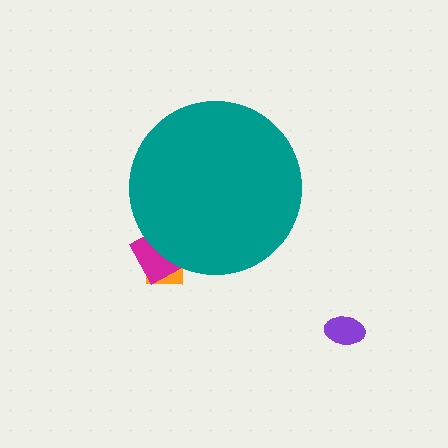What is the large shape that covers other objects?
A teal circle.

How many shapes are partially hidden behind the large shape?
2 shapes are partially hidden.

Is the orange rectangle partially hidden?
Yes, the orange rectangle is partially hidden behind the teal circle.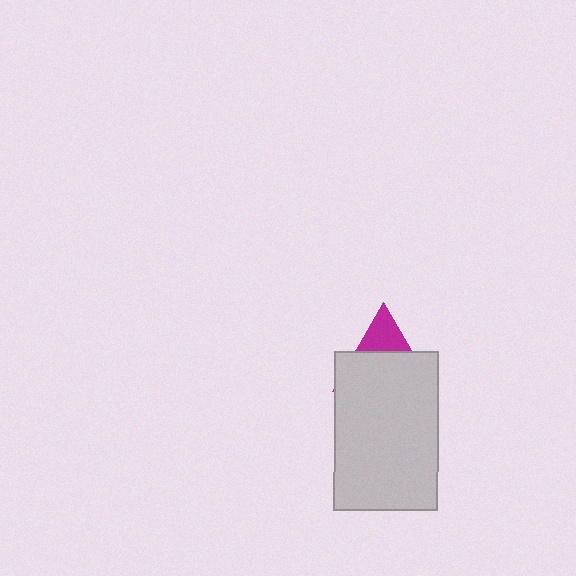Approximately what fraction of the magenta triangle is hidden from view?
Roughly 69% of the magenta triangle is hidden behind the light gray rectangle.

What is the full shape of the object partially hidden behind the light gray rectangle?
The partially hidden object is a magenta triangle.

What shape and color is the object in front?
The object in front is a light gray rectangle.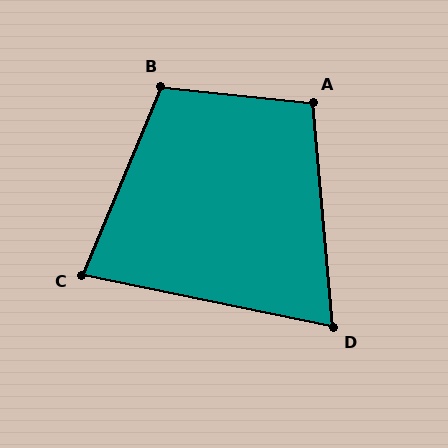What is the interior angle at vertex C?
Approximately 79 degrees (acute).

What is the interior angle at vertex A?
Approximately 101 degrees (obtuse).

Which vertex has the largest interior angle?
B, at approximately 107 degrees.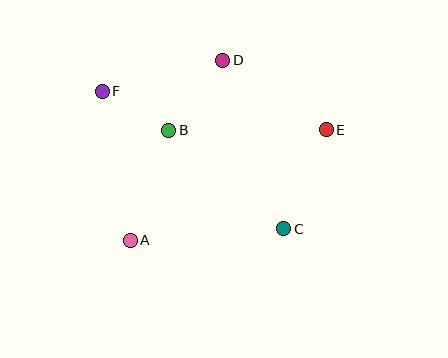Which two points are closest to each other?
Points B and F are closest to each other.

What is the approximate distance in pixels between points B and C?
The distance between B and C is approximately 151 pixels.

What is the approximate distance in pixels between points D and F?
The distance between D and F is approximately 124 pixels.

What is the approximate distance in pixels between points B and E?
The distance between B and E is approximately 157 pixels.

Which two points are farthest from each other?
Points C and F are farthest from each other.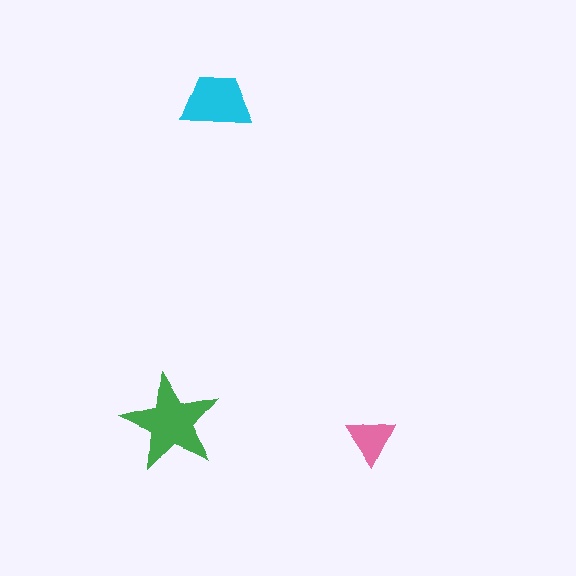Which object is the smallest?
The pink triangle.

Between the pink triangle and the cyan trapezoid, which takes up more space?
The cyan trapezoid.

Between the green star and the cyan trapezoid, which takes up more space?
The green star.